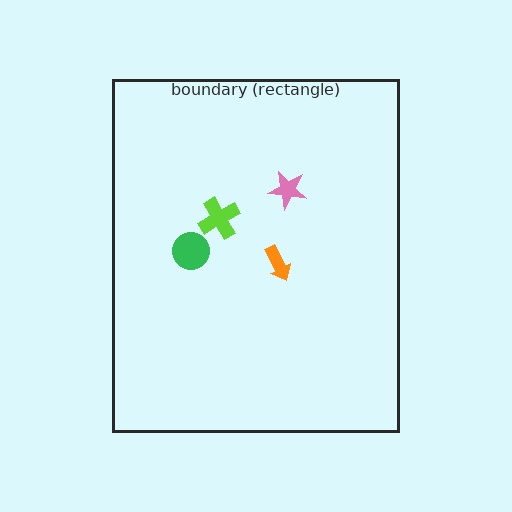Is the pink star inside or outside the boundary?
Inside.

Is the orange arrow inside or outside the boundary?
Inside.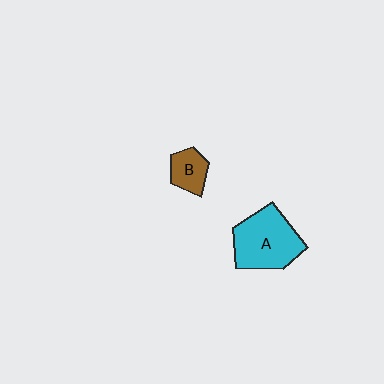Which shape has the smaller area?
Shape B (brown).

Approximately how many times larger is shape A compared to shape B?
Approximately 2.4 times.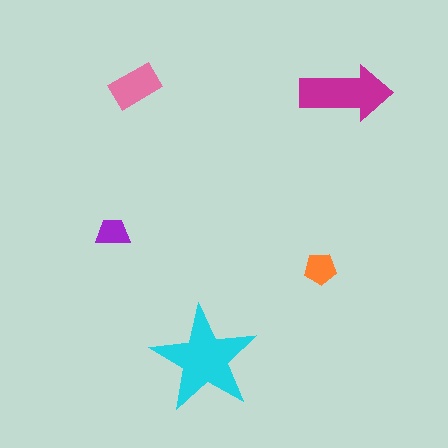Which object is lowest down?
The cyan star is bottommost.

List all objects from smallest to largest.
The purple trapezoid, the orange pentagon, the pink rectangle, the magenta arrow, the cyan star.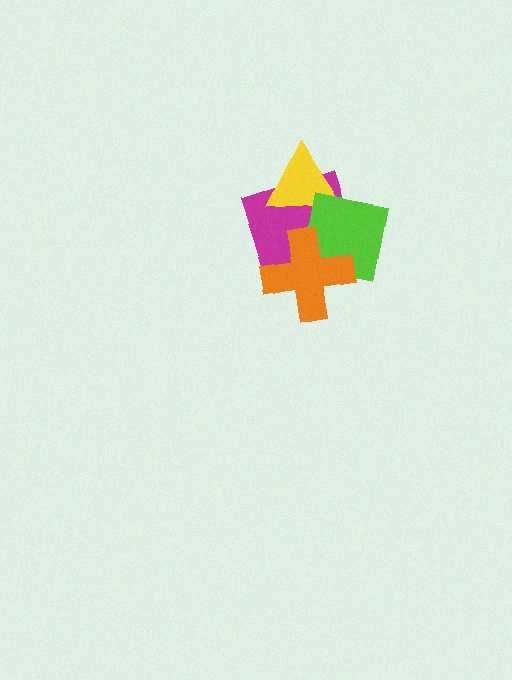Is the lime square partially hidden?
Yes, it is partially covered by another shape.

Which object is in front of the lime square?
The orange cross is in front of the lime square.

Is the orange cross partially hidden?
No, no other shape covers it.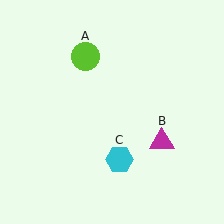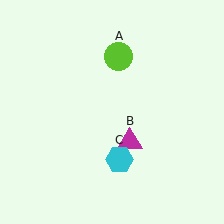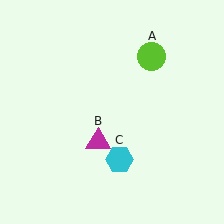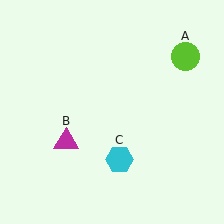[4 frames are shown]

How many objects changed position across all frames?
2 objects changed position: lime circle (object A), magenta triangle (object B).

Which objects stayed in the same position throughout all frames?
Cyan hexagon (object C) remained stationary.